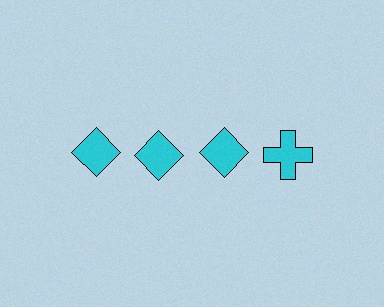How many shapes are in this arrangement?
There are 4 shapes arranged in a grid pattern.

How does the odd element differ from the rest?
It has a different shape: cross instead of diamond.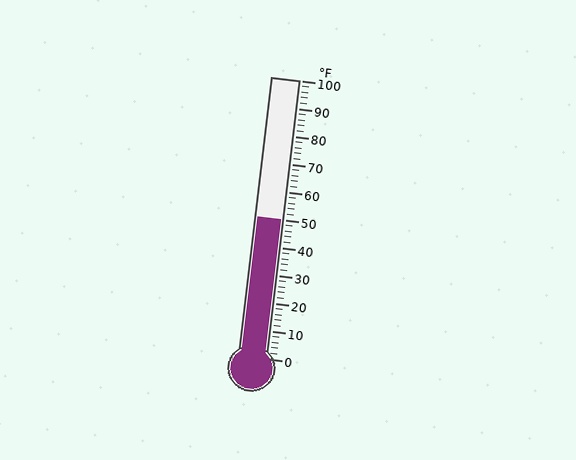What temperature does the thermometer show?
The thermometer shows approximately 50°F.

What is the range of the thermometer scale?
The thermometer scale ranges from 0°F to 100°F.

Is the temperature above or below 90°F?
The temperature is below 90°F.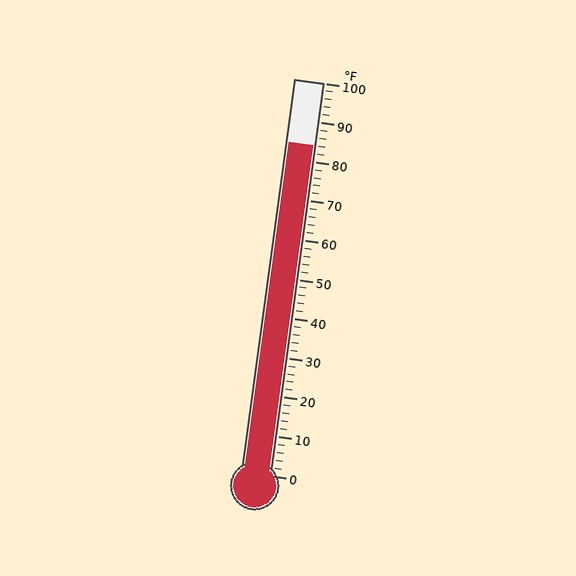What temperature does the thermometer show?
The thermometer shows approximately 84°F.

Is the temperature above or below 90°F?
The temperature is below 90°F.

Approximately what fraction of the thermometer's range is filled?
The thermometer is filled to approximately 85% of its range.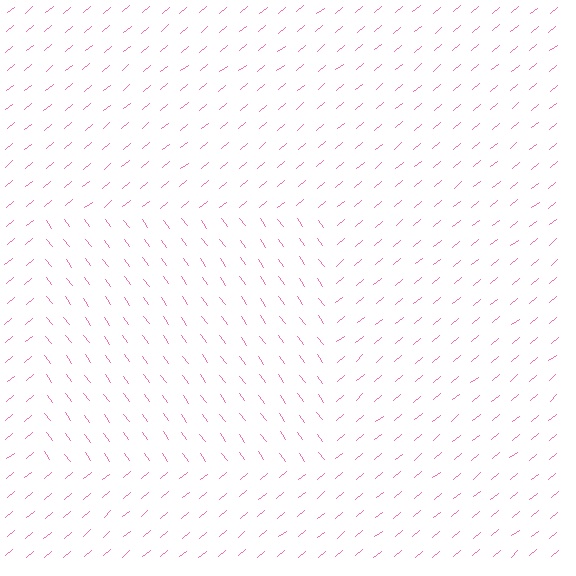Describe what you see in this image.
The image is filled with small pink line segments. A rectangle region in the image has lines oriented differently from the surrounding lines, creating a visible texture boundary.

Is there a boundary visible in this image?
Yes, there is a texture boundary formed by a change in line orientation.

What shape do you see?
I see a rectangle.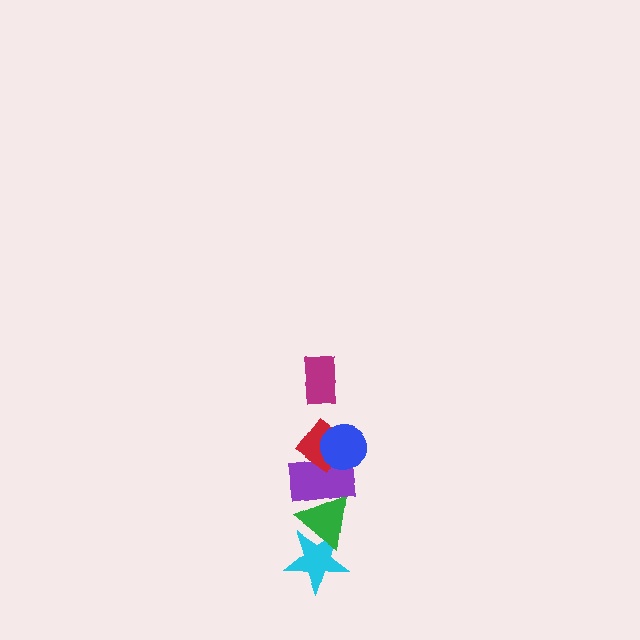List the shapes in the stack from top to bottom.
From top to bottom: the magenta rectangle, the blue circle, the red diamond, the purple rectangle, the green triangle, the cyan star.